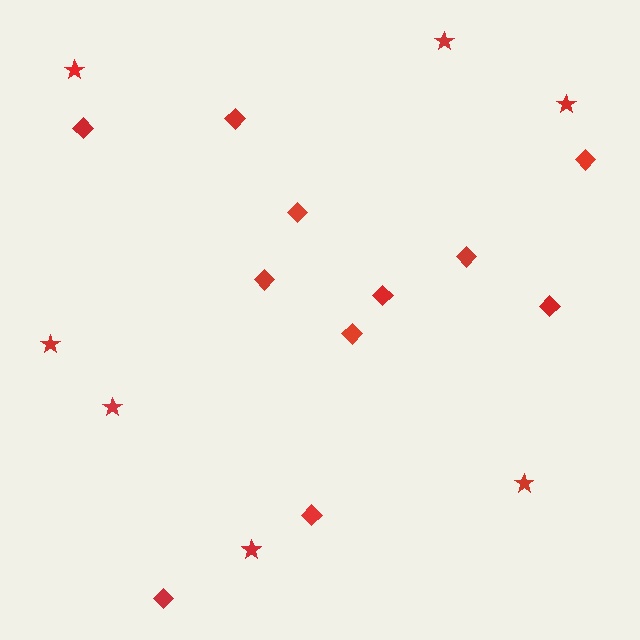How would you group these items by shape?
There are 2 groups: one group of diamonds (11) and one group of stars (7).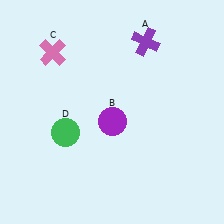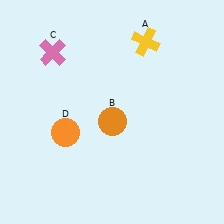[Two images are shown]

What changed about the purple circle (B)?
In Image 1, B is purple. In Image 2, it changed to orange.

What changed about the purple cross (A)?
In Image 1, A is purple. In Image 2, it changed to yellow.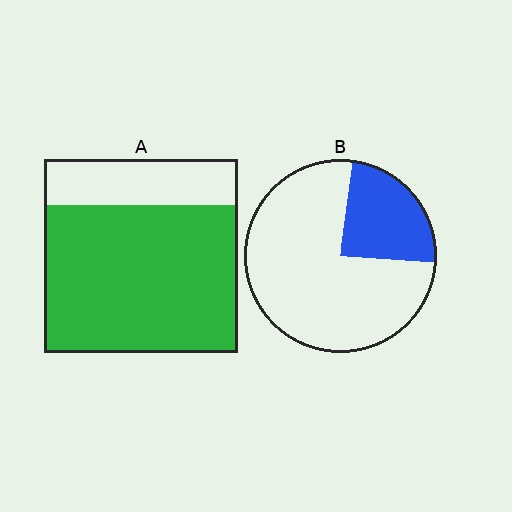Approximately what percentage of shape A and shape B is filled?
A is approximately 75% and B is approximately 25%.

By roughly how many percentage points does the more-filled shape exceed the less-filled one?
By roughly 50 percentage points (A over B).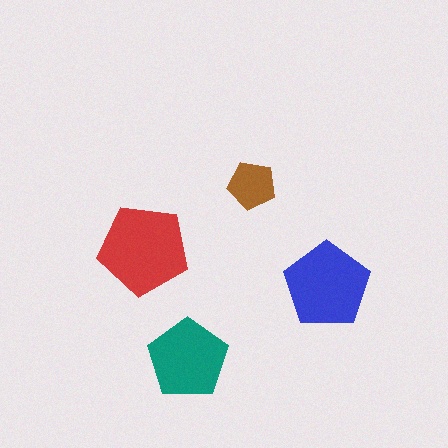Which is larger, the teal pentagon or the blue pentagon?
The blue one.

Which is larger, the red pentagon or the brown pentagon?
The red one.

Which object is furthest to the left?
The red pentagon is leftmost.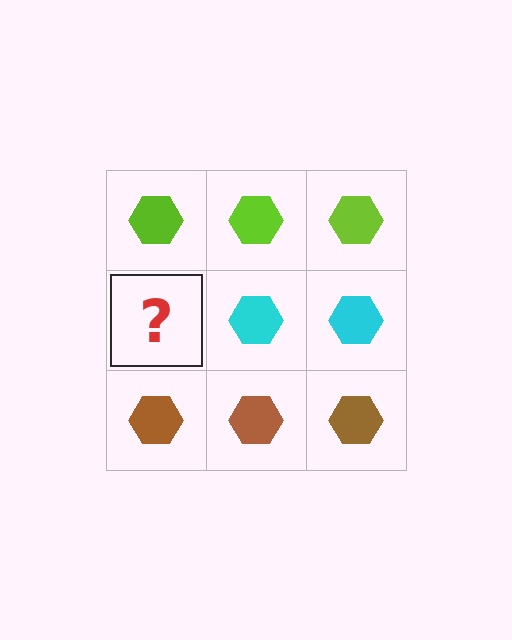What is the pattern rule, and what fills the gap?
The rule is that each row has a consistent color. The gap should be filled with a cyan hexagon.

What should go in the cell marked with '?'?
The missing cell should contain a cyan hexagon.